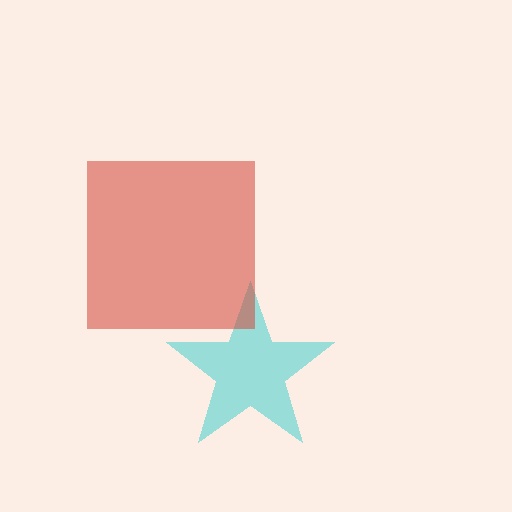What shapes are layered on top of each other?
The layered shapes are: a cyan star, a red square.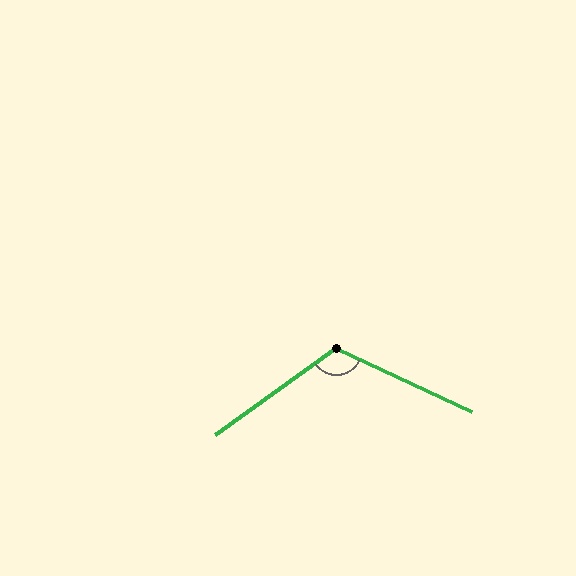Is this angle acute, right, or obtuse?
It is obtuse.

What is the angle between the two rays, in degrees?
Approximately 120 degrees.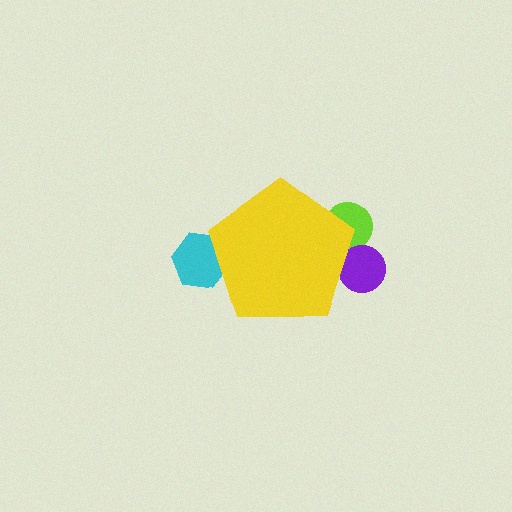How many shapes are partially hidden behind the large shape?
3 shapes are partially hidden.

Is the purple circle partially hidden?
Yes, the purple circle is partially hidden behind the yellow pentagon.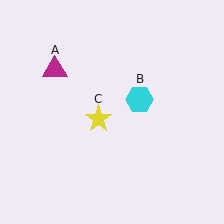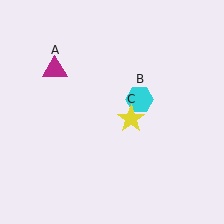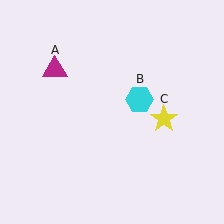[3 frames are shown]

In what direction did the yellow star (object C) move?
The yellow star (object C) moved right.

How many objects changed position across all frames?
1 object changed position: yellow star (object C).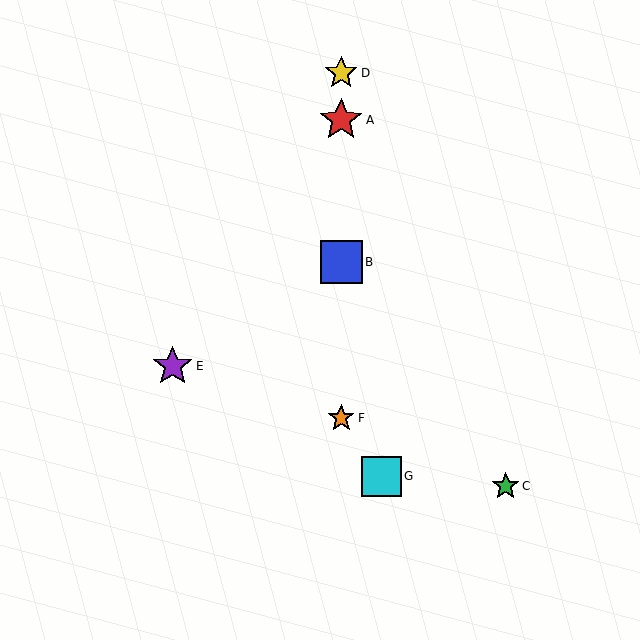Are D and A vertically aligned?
Yes, both are at x≈341.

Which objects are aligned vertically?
Objects A, B, D, F are aligned vertically.